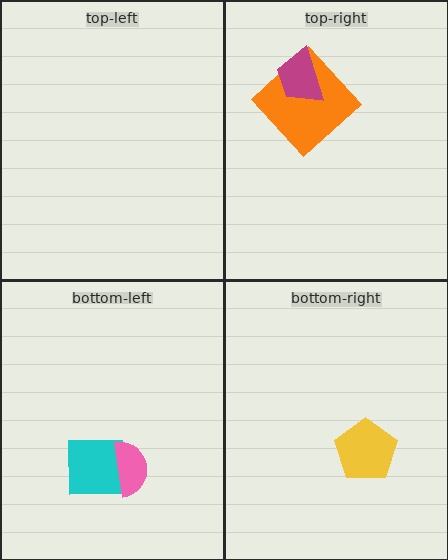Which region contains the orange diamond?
The top-right region.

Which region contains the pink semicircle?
The bottom-left region.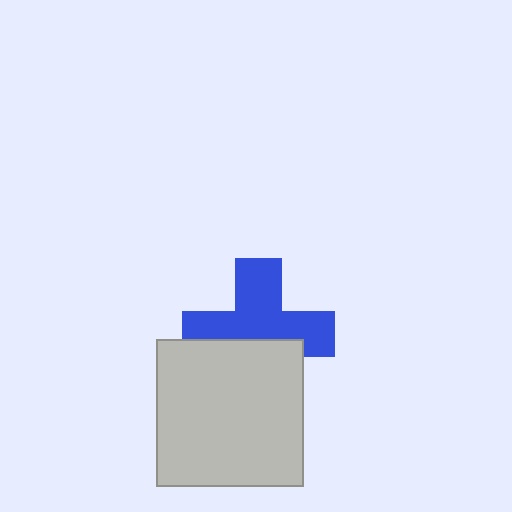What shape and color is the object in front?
The object in front is a light gray square.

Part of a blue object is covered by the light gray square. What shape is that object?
It is a cross.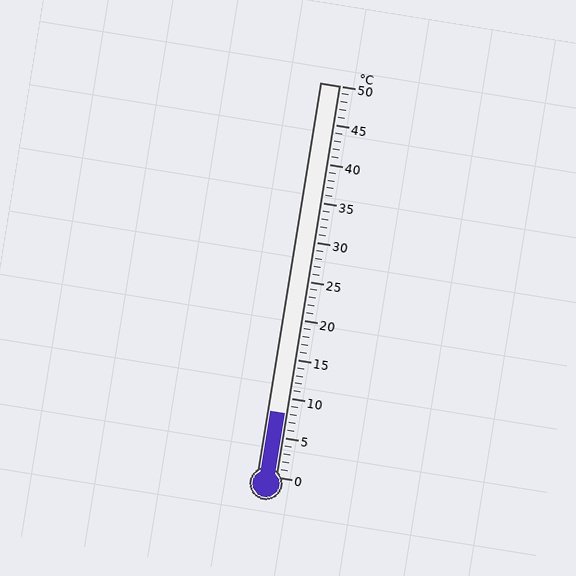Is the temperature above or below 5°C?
The temperature is above 5°C.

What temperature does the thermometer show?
The thermometer shows approximately 8°C.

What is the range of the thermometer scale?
The thermometer scale ranges from 0°C to 50°C.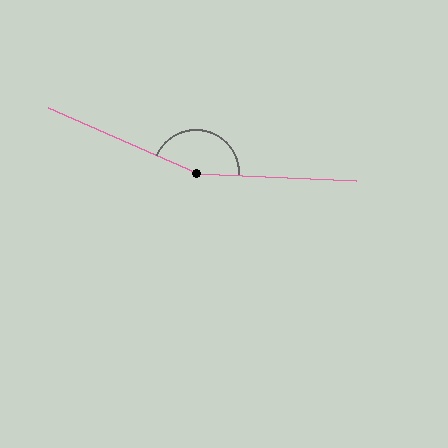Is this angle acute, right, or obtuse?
It is obtuse.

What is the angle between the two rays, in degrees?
Approximately 159 degrees.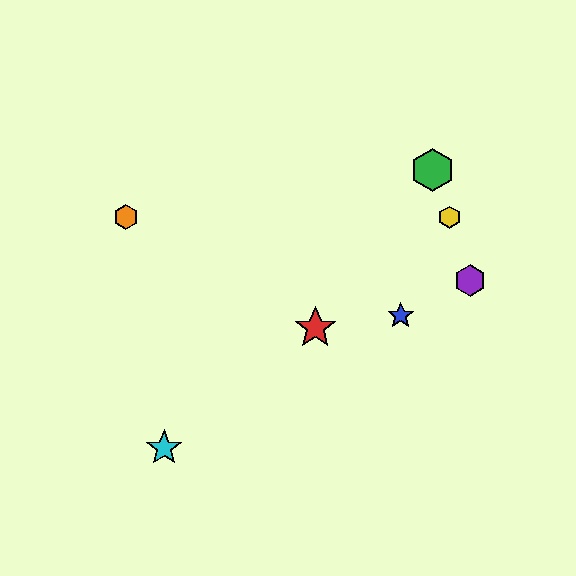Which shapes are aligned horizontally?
The yellow hexagon, the orange hexagon are aligned horizontally.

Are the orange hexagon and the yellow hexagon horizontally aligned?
Yes, both are at y≈217.